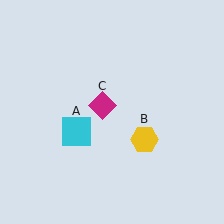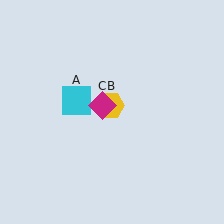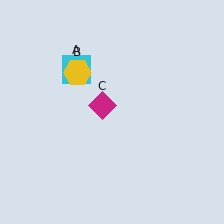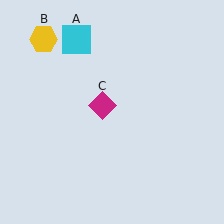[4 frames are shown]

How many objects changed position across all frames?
2 objects changed position: cyan square (object A), yellow hexagon (object B).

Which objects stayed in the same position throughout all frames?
Magenta diamond (object C) remained stationary.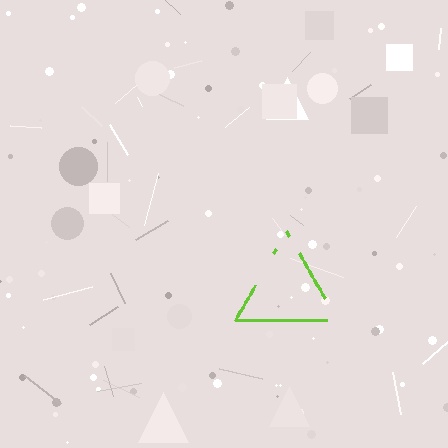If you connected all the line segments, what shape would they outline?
They would outline a triangle.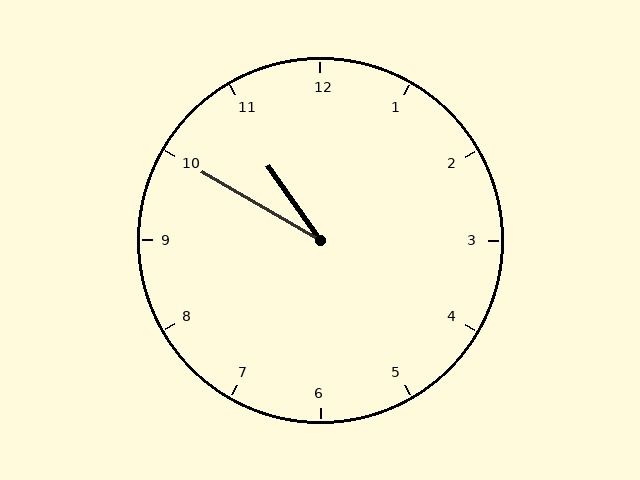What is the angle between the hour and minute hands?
Approximately 25 degrees.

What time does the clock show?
10:50.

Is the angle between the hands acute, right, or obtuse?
It is acute.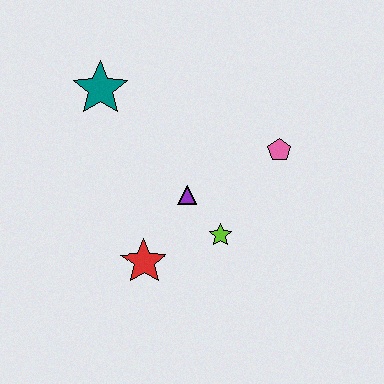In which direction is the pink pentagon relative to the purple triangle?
The pink pentagon is to the right of the purple triangle.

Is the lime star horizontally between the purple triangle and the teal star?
No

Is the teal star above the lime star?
Yes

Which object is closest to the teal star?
The purple triangle is closest to the teal star.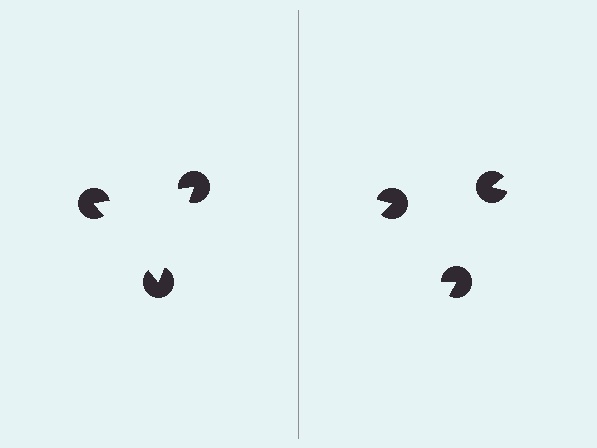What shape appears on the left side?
An illusory triangle.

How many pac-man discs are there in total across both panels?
6 — 3 on each side.